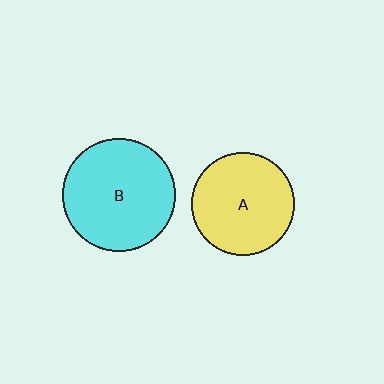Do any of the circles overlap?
No, none of the circles overlap.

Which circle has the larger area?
Circle B (cyan).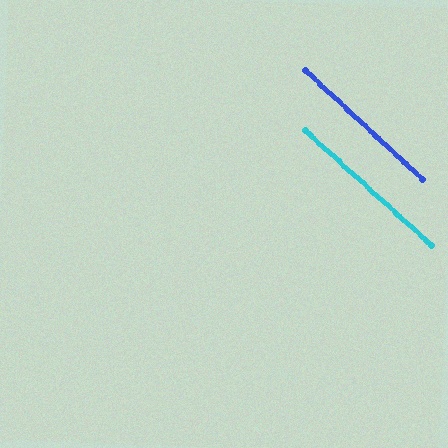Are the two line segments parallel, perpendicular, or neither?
Parallel — their directions differ by only 0.9°.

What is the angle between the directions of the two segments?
Approximately 1 degree.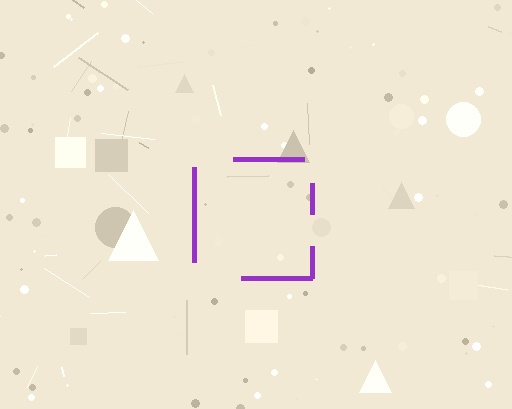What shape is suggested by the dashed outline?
The dashed outline suggests a square.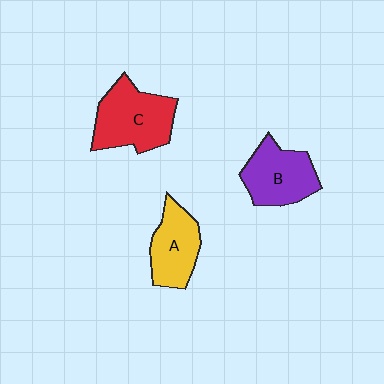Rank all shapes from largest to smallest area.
From largest to smallest: C (red), B (purple), A (yellow).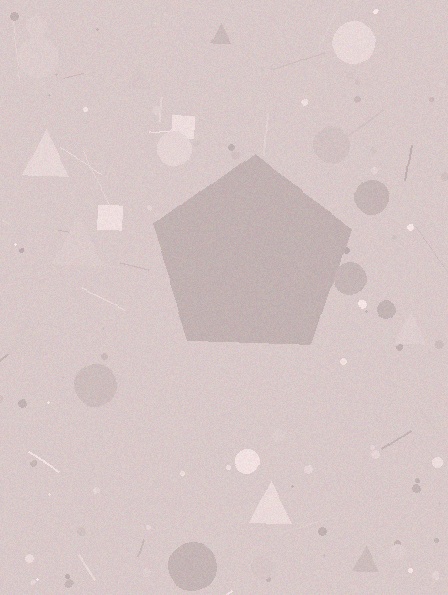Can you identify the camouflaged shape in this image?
The camouflaged shape is a pentagon.